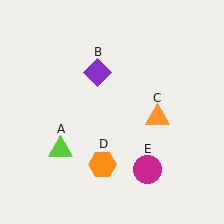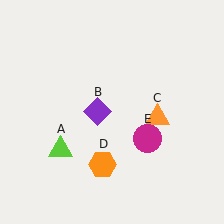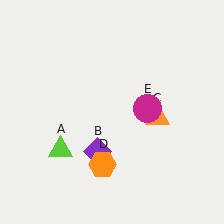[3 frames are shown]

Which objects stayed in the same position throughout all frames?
Lime triangle (object A) and orange triangle (object C) and orange hexagon (object D) remained stationary.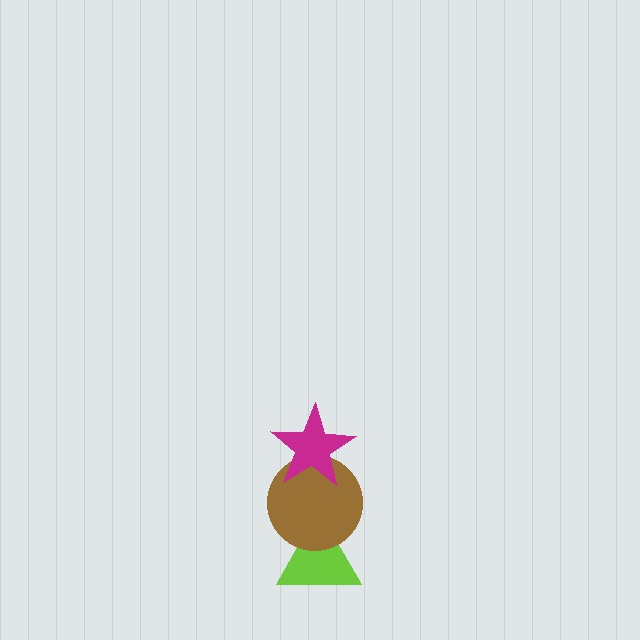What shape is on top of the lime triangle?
The brown circle is on top of the lime triangle.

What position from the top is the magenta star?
The magenta star is 1st from the top.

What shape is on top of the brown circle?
The magenta star is on top of the brown circle.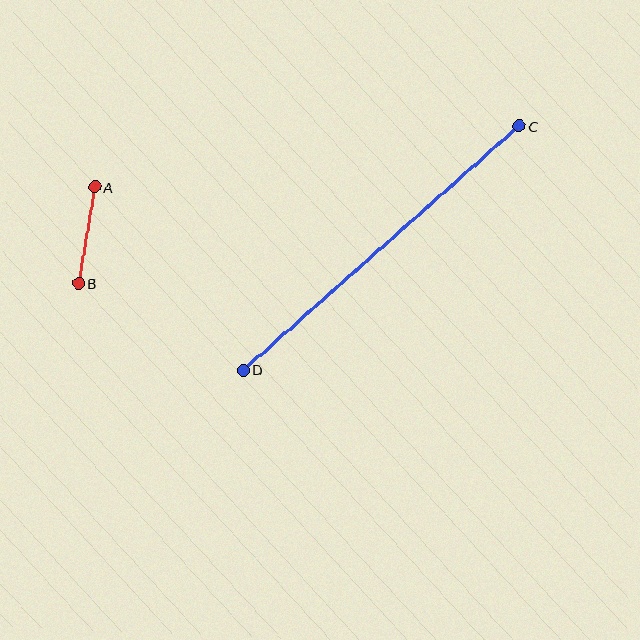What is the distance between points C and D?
The distance is approximately 368 pixels.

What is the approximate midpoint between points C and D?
The midpoint is at approximately (381, 248) pixels.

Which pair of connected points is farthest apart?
Points C and D are farthest apart.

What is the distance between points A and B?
The distance is approximately 98 pixels.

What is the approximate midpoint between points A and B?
The midpoint is at approximately (87, 235) pixels.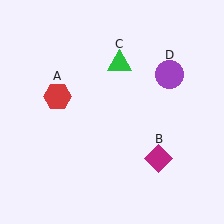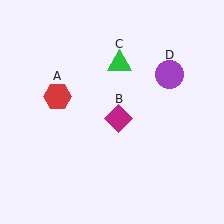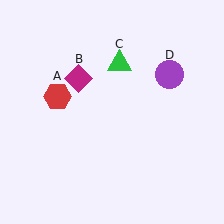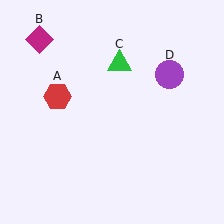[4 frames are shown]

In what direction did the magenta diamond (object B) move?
The magenta diamond (object B) moved up and to the left.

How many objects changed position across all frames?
1 object changed position: magenta diamond (object B).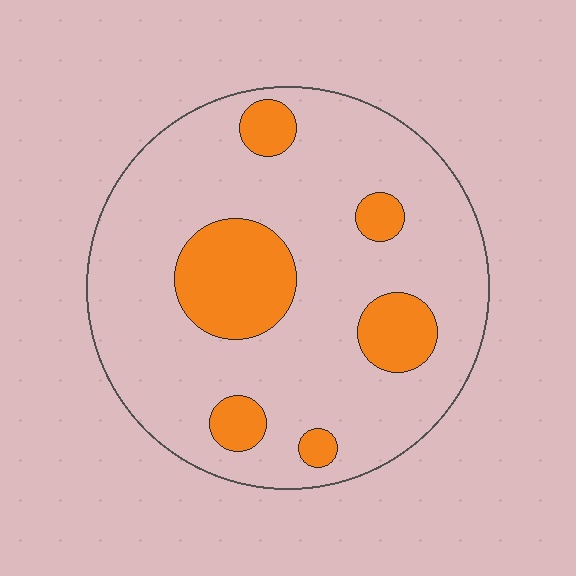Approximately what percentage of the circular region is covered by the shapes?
Approximately 20%.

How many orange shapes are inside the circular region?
6.